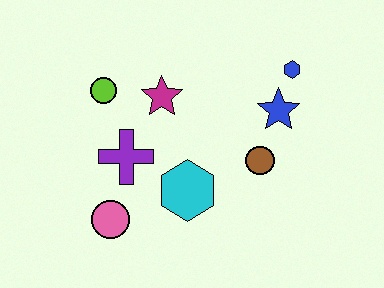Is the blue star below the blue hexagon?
Yes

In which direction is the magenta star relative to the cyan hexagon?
The magenta star is above the cyan hexagon.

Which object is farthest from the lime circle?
The blue hexagon is farthest from the lime circle.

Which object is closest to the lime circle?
The magenta star is closest to the lime circle.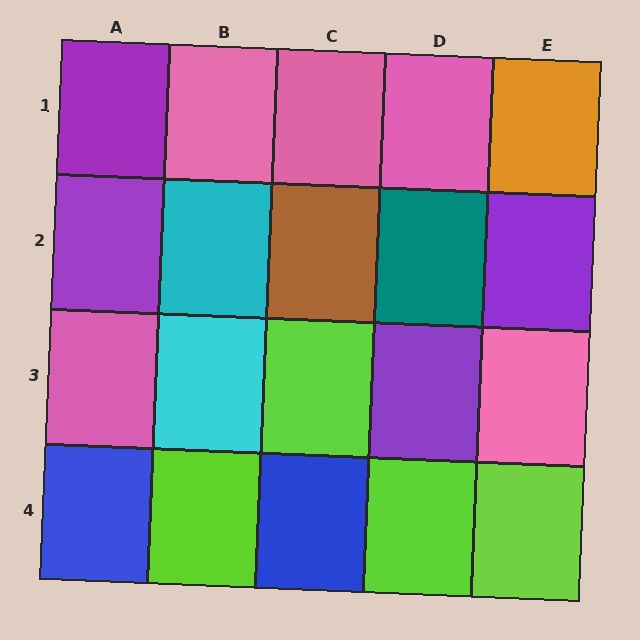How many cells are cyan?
2 cells are cyan.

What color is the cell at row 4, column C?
Blue.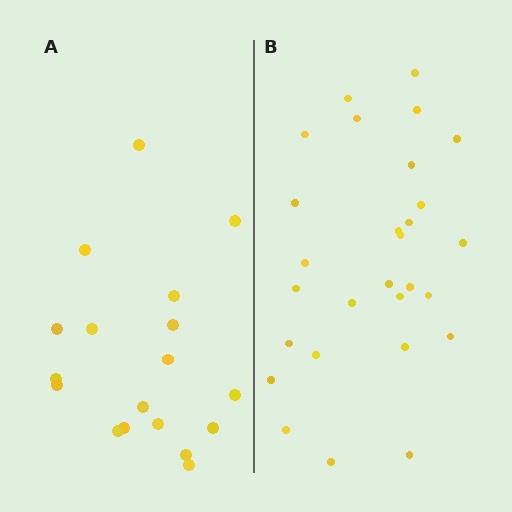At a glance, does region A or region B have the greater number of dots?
Region B (the right region) has more dots.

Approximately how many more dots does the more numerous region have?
Region B has roughly 10 or so more dots than region A.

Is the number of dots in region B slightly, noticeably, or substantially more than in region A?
Region B has substantially more. The ratio is roughly 1.6 to 1.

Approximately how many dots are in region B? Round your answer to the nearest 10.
About 30 dots. (The exact count is 28, which rounds to 30.)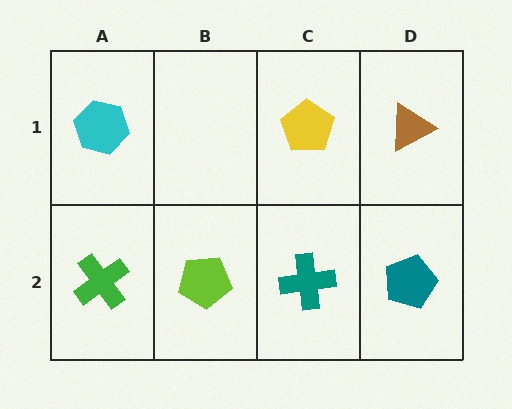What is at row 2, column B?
A lime pentagon.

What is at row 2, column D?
A teal pentagon.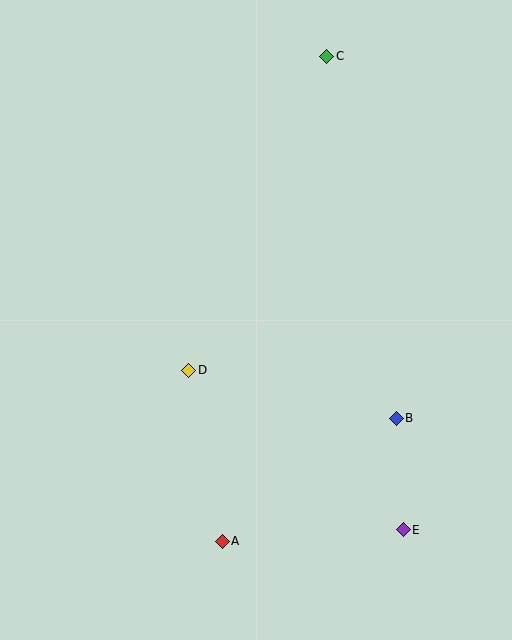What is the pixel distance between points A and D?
The distance between A and D is 174 pixels.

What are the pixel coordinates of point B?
Point B is at (396, 418).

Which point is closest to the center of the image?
Point D at (189, 370) is closest to the center.